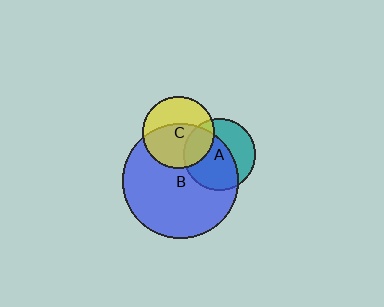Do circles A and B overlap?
Yes.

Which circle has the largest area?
Circle B (blue).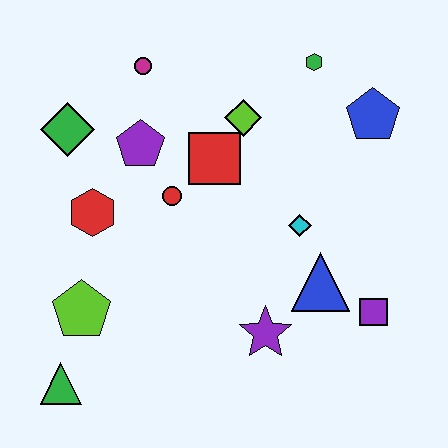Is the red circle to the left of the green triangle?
No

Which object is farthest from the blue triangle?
The green diamond is farthest from the blue triangle.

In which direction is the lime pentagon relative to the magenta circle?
The lime pentagon is below the magenta circle.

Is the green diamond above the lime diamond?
No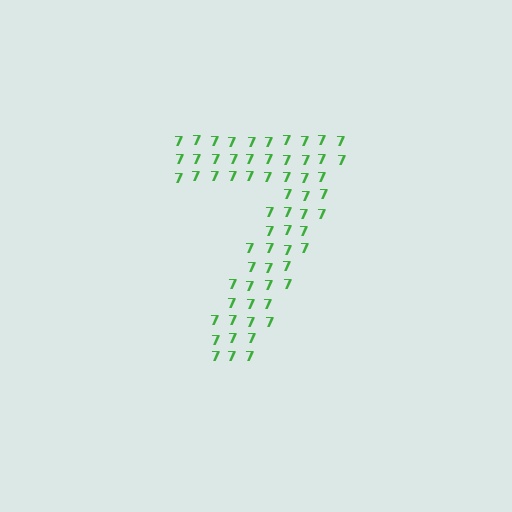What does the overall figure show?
The overall figure shows the digit 7.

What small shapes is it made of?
It is made of small digit 7's.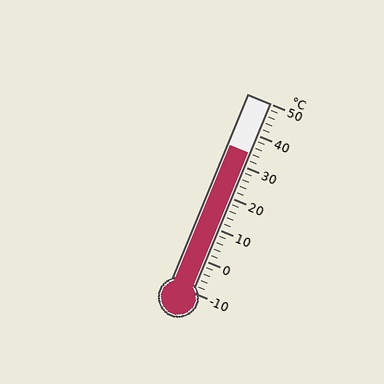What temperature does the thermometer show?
The thermometer shows approximately 34°C.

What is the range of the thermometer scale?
The thermometer scale ranges from -10°C to 50°C.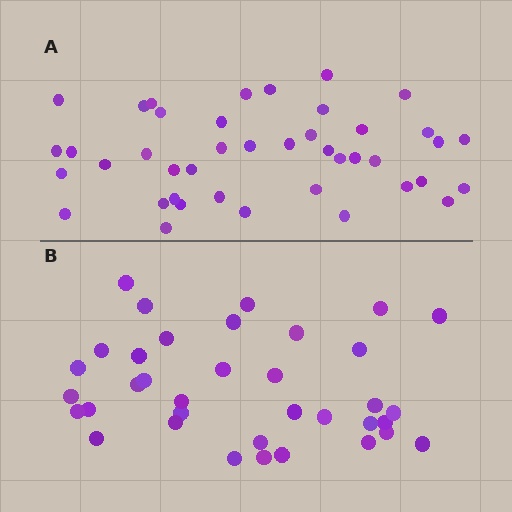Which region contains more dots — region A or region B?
Region A (the top region) has more dots.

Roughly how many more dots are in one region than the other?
Region A has about 6 more dots than region B.